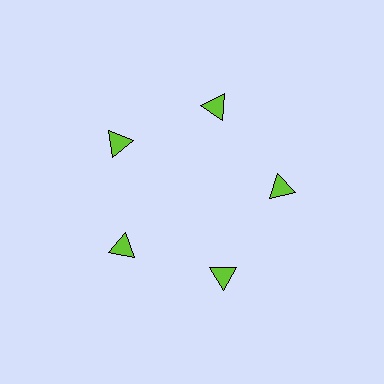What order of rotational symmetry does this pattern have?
This pattern has 5-fold rotational symmetry.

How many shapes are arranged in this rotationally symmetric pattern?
There are 5 shapes, arranged in 5 groups of 1.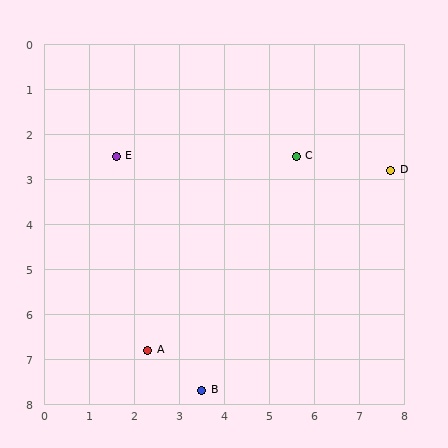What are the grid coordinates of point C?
Point C is at approximately (5.6, 2.5).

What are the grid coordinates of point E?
Point E is at approximately (1.6, 2.5).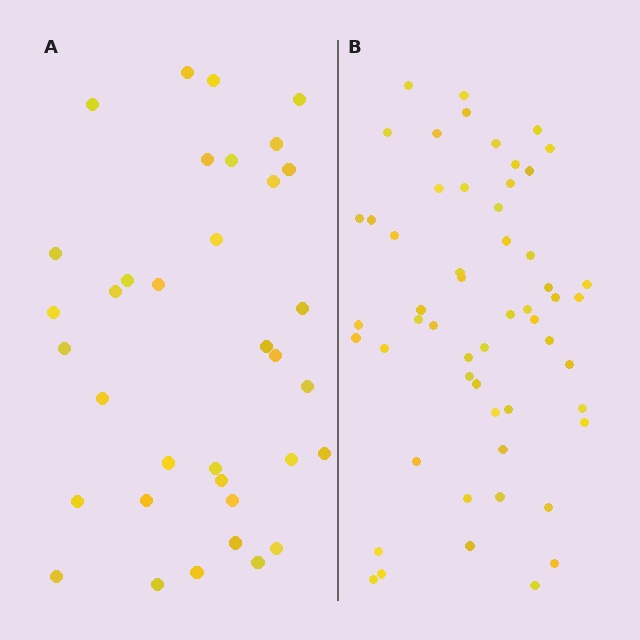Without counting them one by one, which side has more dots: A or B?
Region B (the right region) has more dots.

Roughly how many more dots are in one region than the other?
Region B has approximately 20 more dots than region A.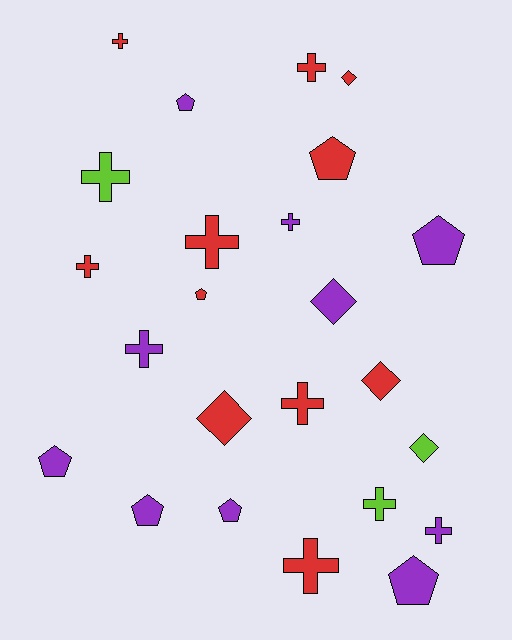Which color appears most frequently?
Red, with 11 objects.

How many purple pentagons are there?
There are 6 purple pentagons.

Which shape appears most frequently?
Cross, with 11 objects.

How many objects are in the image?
There are 24 objects.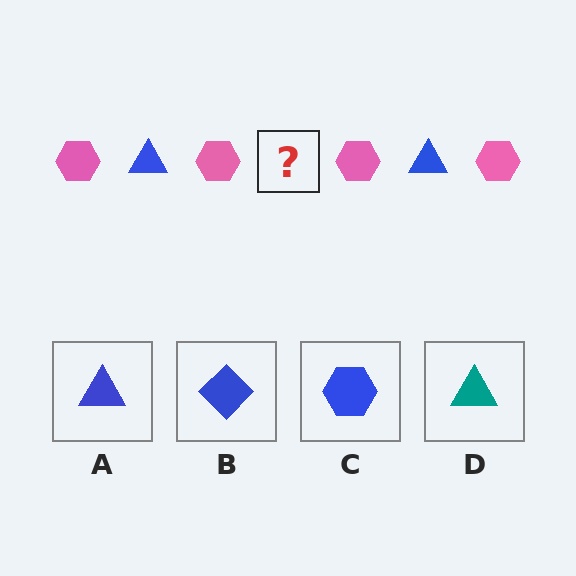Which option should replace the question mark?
Option A.